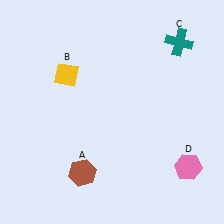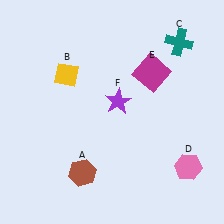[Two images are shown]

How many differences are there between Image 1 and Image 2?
There are 2 differences between the two images.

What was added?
A magenta square (E), a purple star (F) were added in Image 2.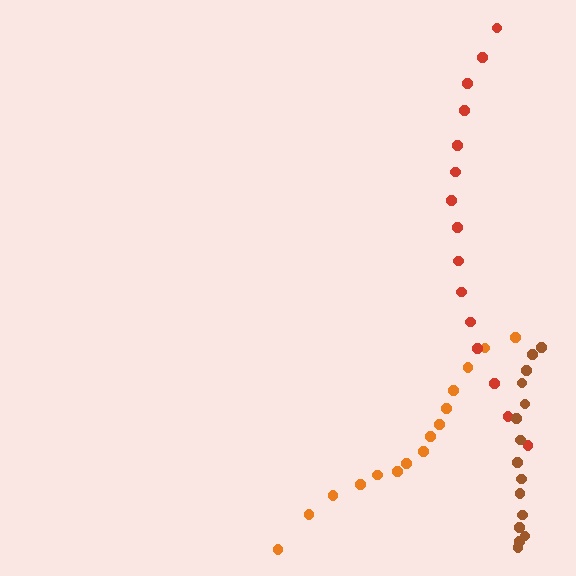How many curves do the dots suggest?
There are 3 distinct paths.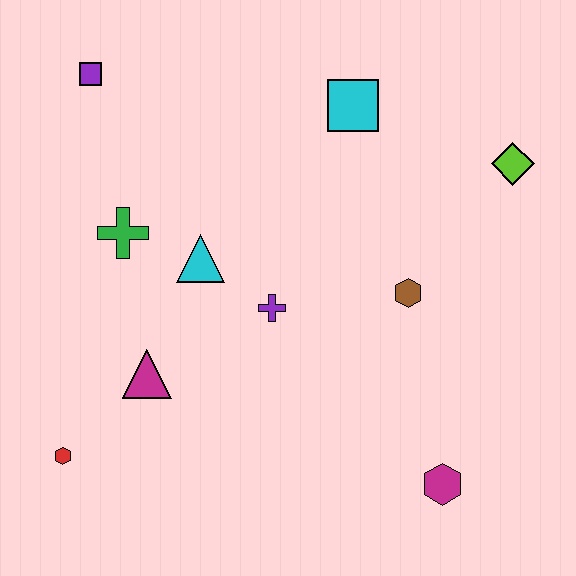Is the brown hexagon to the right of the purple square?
Yes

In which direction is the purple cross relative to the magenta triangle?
The purple cross is to the right of the magenta triangle.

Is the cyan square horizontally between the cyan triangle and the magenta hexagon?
Yes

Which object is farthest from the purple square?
The magenta hexagon is farthest from the purple square.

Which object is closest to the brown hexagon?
The purple cross is closest to the brown hexagon.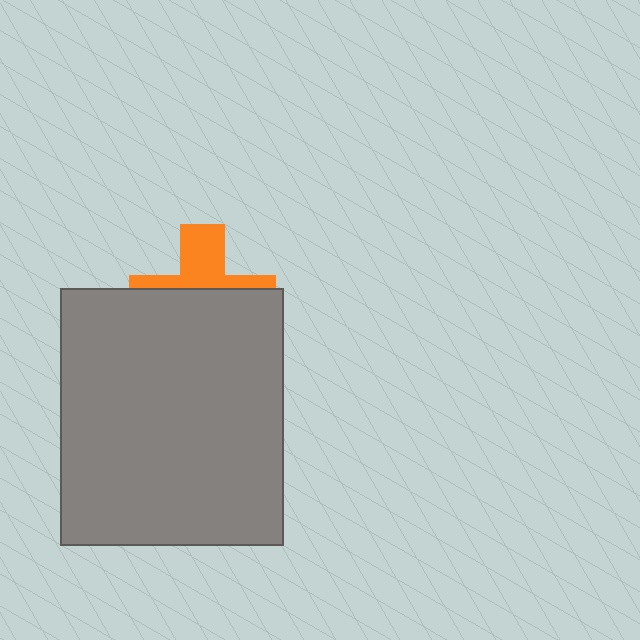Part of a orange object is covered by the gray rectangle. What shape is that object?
It is a cross.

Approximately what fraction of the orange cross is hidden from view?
Roughly 63% of the orange cross is hidden behind the gray rectangle.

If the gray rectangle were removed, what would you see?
You would see the complete orange cross.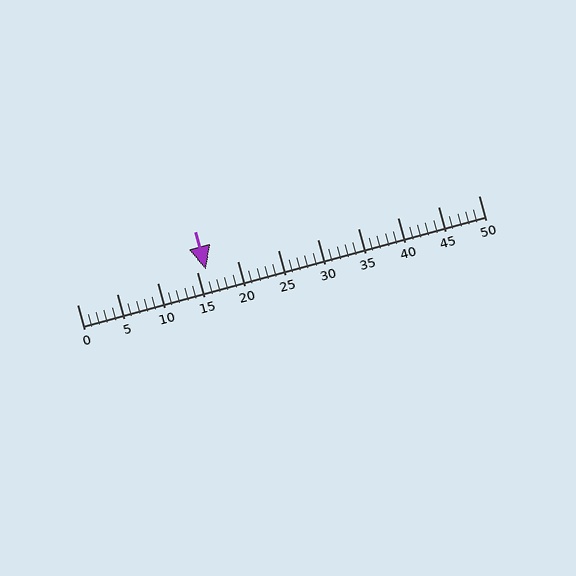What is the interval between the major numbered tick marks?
The major tick marks are spaced 5 units apart.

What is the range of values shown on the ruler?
The ruler shows values from 0 to 50.